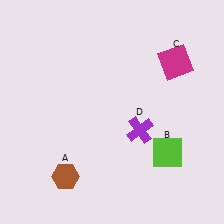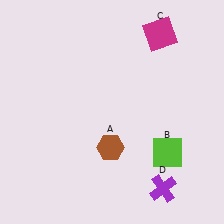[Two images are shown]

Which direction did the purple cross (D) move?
The purple cross (D) moved down.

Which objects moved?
The objects that moved are: the brown hexagon (A), the magenta square (C), the purple cross (D).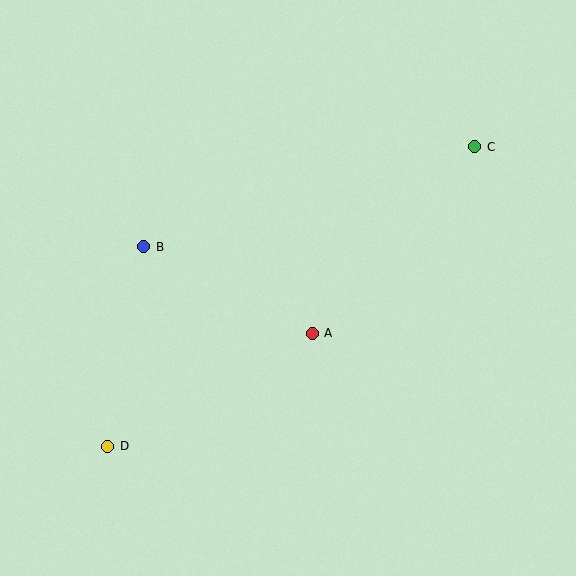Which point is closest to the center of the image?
Point A at (312, 333) is closest to the center.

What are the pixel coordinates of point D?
Point D is at (108, 446).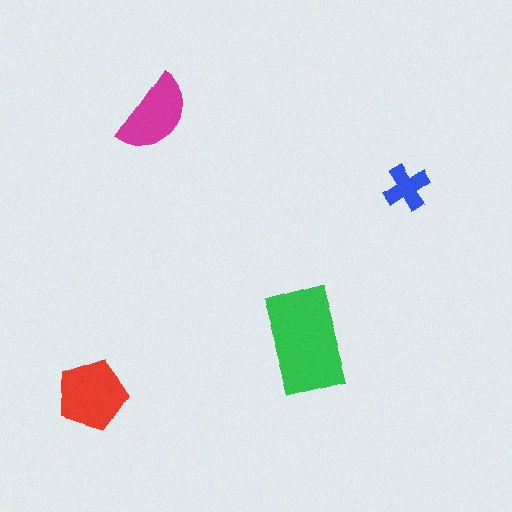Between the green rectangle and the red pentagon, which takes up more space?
The green rectangle.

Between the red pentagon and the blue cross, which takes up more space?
The red pentagon.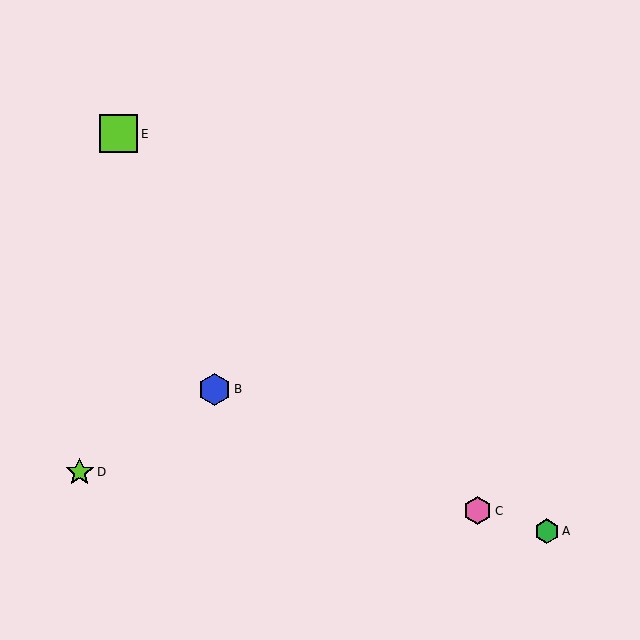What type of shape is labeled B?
Shape B is a blue hexagon.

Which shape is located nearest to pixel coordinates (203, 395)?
The blue hexagon (labeled B) at (215, 389) is nearest to that location.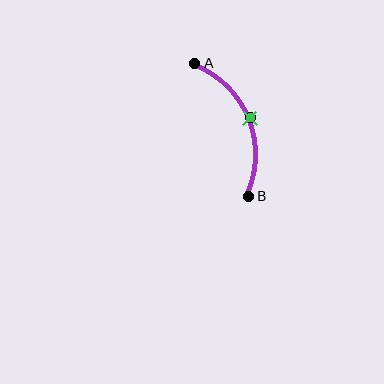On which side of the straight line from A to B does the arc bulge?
The arc bulges to the right of the straight line connecting A and B.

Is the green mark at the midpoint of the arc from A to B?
Yes. The green mark lies on the arc at equal arc-length from both A and B — it is the arc midpoint.